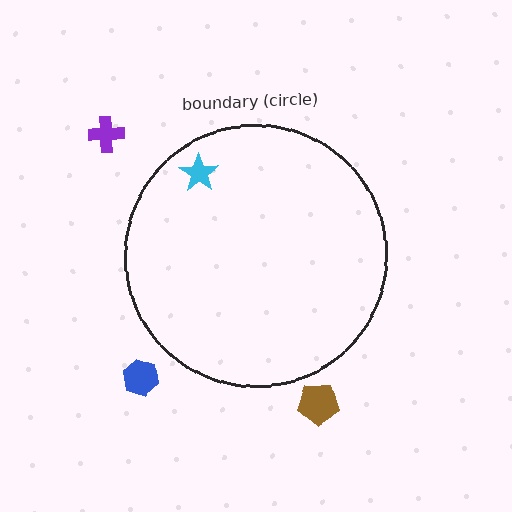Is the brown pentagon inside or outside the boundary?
Outside.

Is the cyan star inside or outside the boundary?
Inside.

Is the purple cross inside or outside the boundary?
Outside.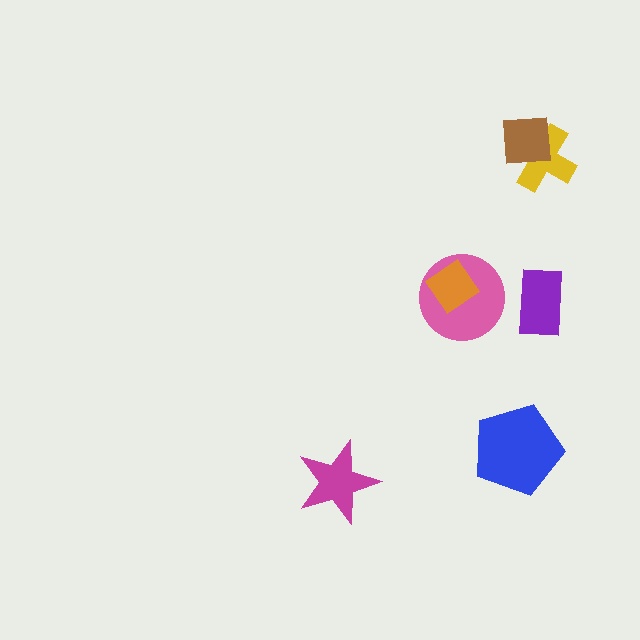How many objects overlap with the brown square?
1 object overlaps with the brown square.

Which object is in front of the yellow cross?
The brown square is in front of the yellow cross.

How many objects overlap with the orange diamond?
1 object overlaps with the orange diamond.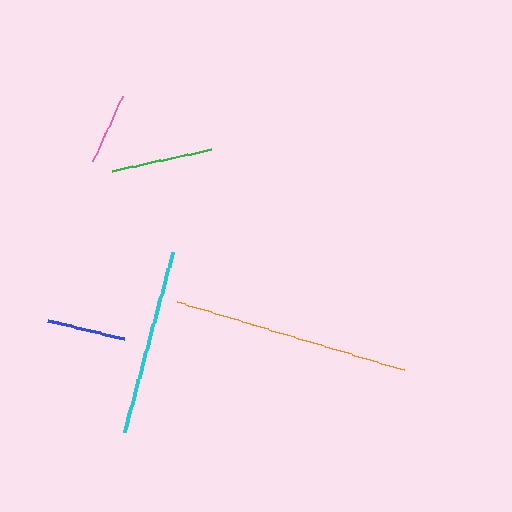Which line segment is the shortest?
The pink line is the shortest at approximately 72 pixels.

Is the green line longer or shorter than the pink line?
The green line is longer than the pink line.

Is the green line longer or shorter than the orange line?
The orange line is longer than the green line.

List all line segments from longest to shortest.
From longest to shortest: orange, cyan, green, blue, pink.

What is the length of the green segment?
The green segment is approximately 100 pixels long.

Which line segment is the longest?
The orange line is the longest at approximately 237 pixels.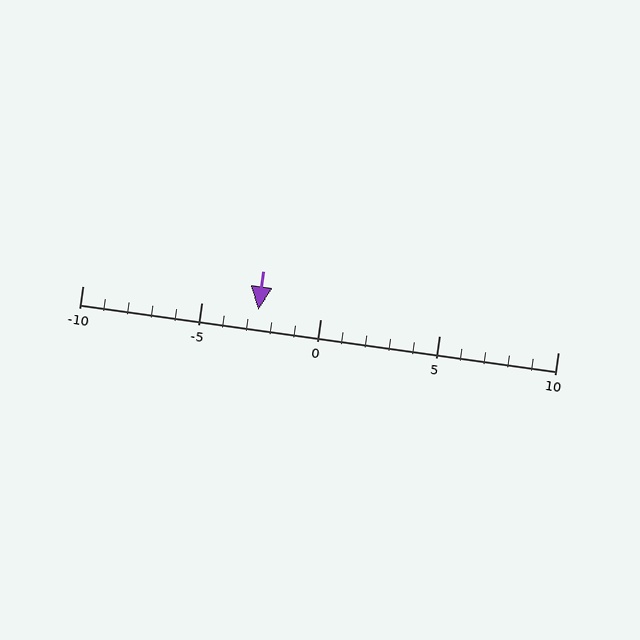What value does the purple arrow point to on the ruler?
The purple arrow points to approximately -3.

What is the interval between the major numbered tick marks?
The major tick marks are spaced 5 units apart.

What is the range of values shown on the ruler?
The ruler shows values from -10 to 10.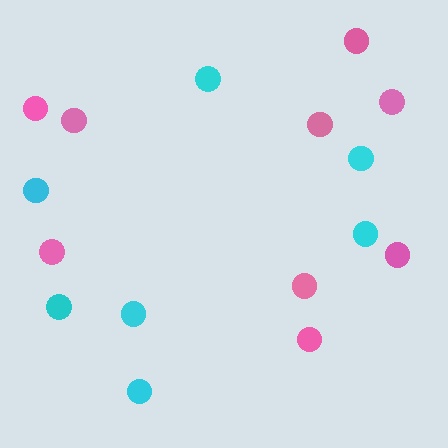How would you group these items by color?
There are 2 groups: one group of cyan circles (7) and one group of pink circles (9).